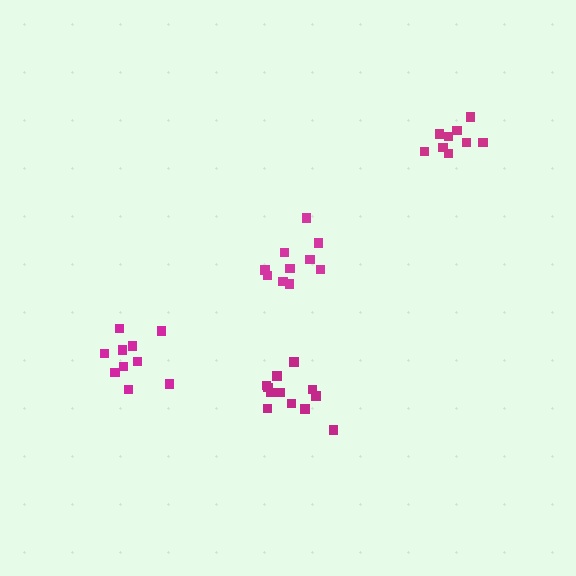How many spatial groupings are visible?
There are 4 spatial groupings.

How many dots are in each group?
Group 1: 10 dots, Group 2: 12 dots, Group 3: 9 dots, Group 4: 10 dots (41 total).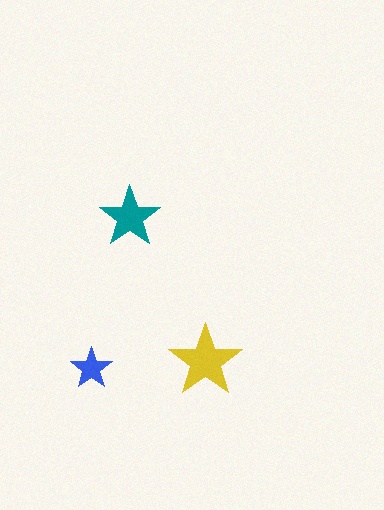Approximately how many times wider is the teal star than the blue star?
About 1.5 times wider.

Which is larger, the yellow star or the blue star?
The yellow one.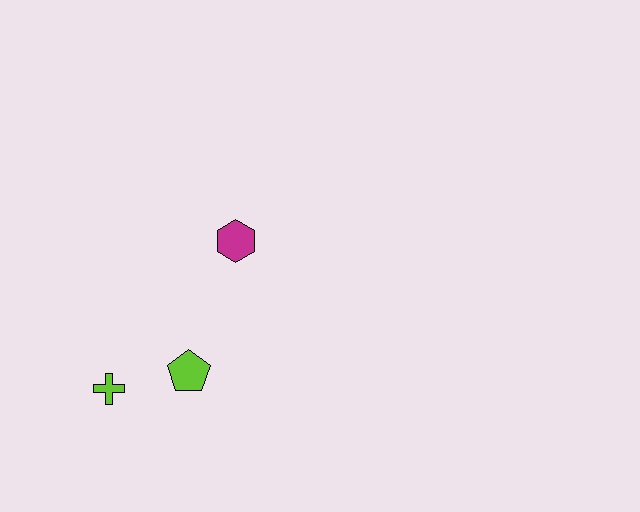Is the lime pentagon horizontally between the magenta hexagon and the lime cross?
Yes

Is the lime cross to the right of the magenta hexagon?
No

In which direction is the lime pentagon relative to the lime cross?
The lime pentagon is to the right of the lime cross.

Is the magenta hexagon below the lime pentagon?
No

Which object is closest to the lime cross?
The lime pentagon is closest to the lime cross.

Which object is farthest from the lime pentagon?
The magenta hexagon is farthest from the lime pentagon.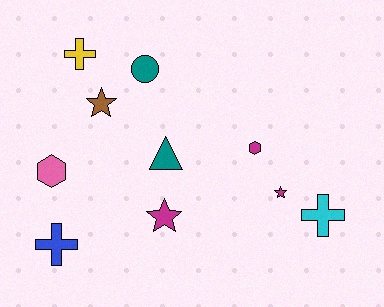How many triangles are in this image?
There is 1 triangle.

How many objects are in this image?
There are 10 objects.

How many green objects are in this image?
There are no green objects.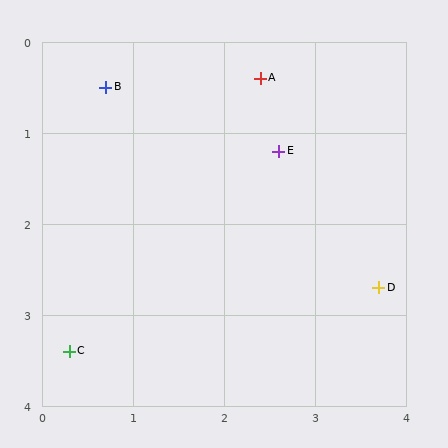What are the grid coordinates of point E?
Point E is at approximately (2.6, 1.2).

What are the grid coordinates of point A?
Point A is at approximately (2.4, 0.4).